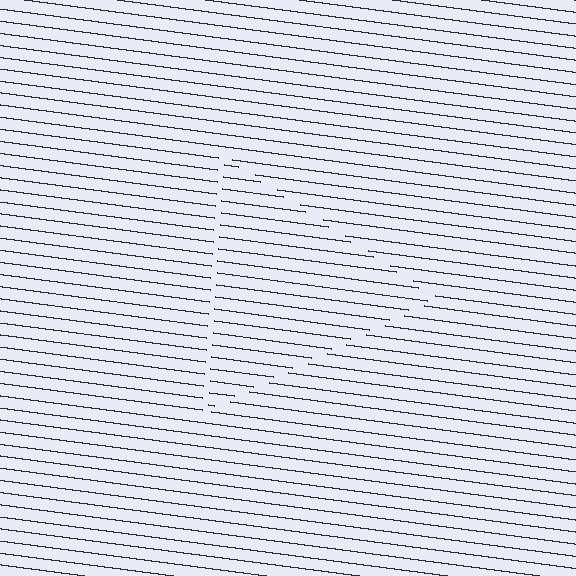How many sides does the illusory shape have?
3 sides — the line-ends trace a triangle.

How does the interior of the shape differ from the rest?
The interior of the shape contains the same grating, shifted by half a period — the contour is defined by the phase discontinuity where line-ends from the inner and outer gratings abut.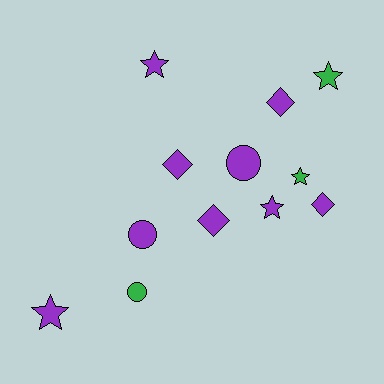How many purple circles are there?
There are 2 purple circles.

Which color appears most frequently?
Purple, with 9 objects.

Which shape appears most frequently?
Star, with 5 objects.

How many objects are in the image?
There are 12 objects.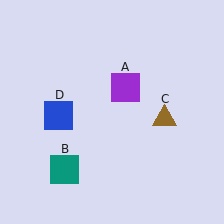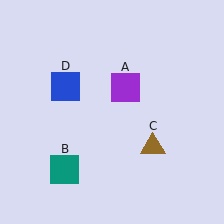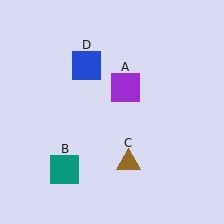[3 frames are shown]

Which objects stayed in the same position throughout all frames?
Purple square (object A) and teal square (object B) remained stationary.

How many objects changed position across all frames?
2 objects changed position: brown triangle (object C), blue square (object D).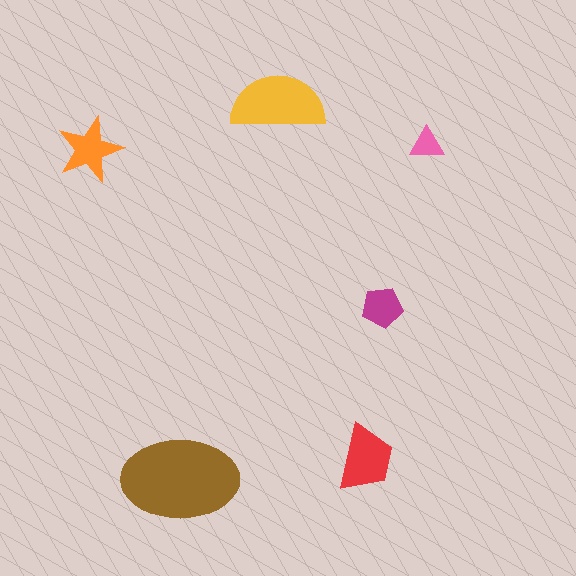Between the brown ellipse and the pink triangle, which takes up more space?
The brown ellipse.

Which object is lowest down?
The brown ellipse is bottommost.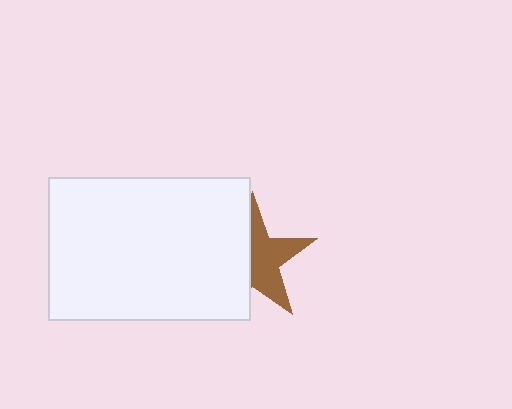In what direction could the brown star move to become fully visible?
The brown star could move right. That would shift it out from behind the white rectangle entirely.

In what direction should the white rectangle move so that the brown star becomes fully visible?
The white rectangle should move left. That is the shortest direction to clear the overlap and leave the brown star fully visible.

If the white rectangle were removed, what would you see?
You would see the complete brown star.